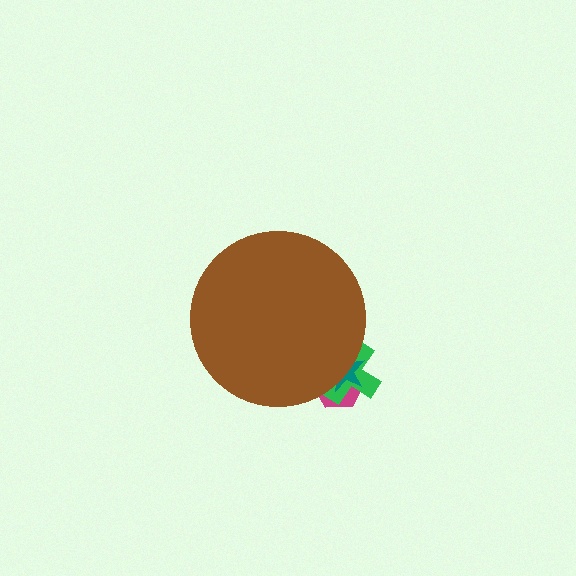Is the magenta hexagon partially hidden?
Yes, the magenta hexagon is partially hidden behind the brown circle.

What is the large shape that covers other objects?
A brown circle.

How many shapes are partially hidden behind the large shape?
3 shapes are partially hidden.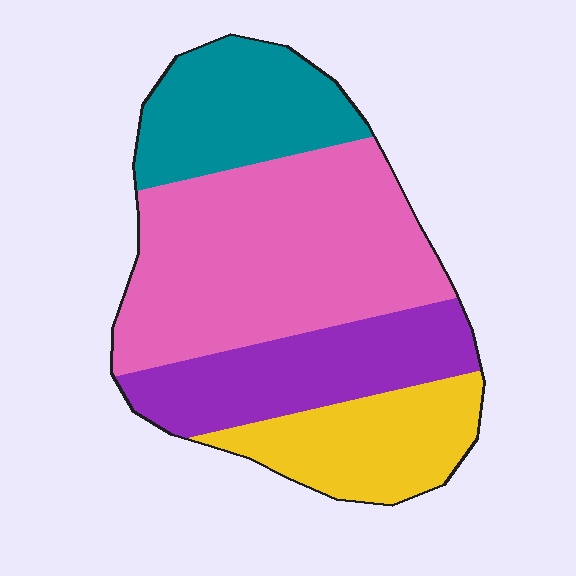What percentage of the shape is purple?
Purple covers about 20% of the shape.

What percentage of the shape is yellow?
Yellow covers around 20% of the shape.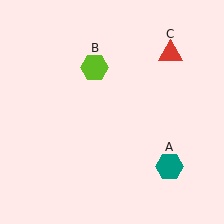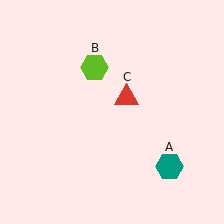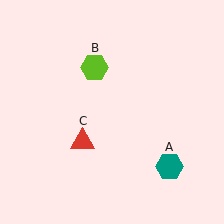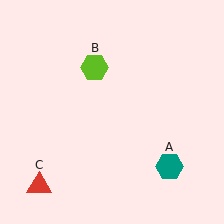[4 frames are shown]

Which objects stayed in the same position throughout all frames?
Teal hexagon (object A) and lime hexagon (object B) remained stationary.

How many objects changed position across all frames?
1 object changed position: red triangle (object C).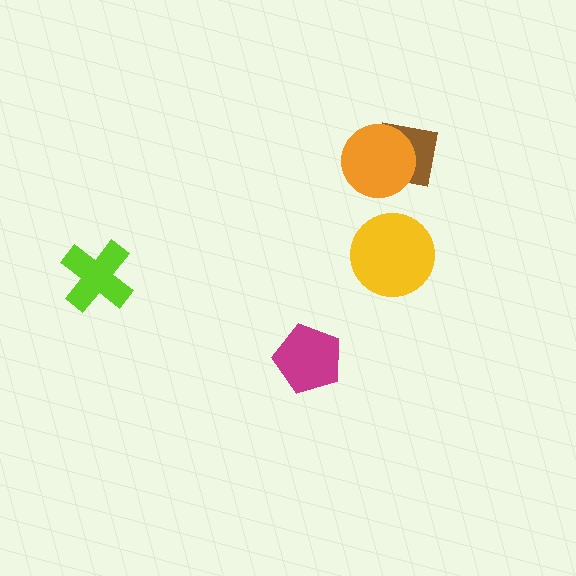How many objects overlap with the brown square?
1 object overlaps with the brown square.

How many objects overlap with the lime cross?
0 objects overlap with the lime cross.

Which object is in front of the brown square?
The orange circle is in front of the brown square.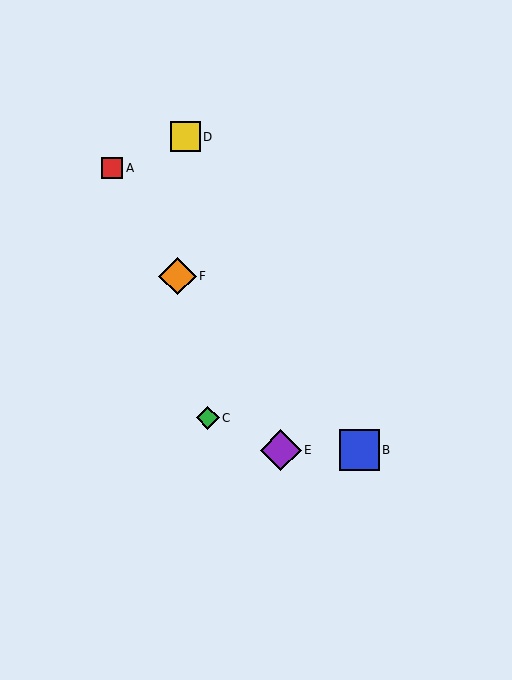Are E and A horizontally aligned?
No, E is at y≈450 and A is at y≈168.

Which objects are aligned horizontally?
Objects B, E are aligned horizontally.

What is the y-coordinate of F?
Object F is at y≈276.